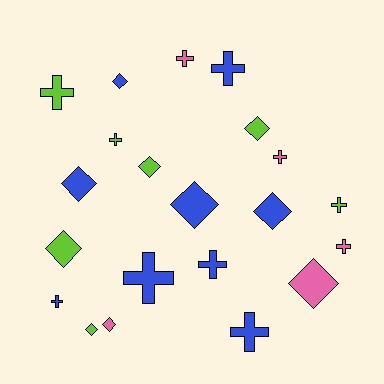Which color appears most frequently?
Blue, with 9 objects.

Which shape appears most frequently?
Cross, with 11 objects.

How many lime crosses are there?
There are 3 lime crosses.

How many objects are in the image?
There are 21 objects.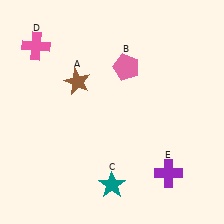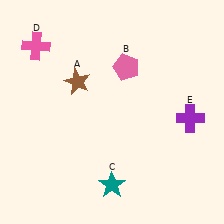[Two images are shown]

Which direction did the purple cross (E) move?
The purple cross (E) moved up.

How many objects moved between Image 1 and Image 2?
1 object moved between the two images.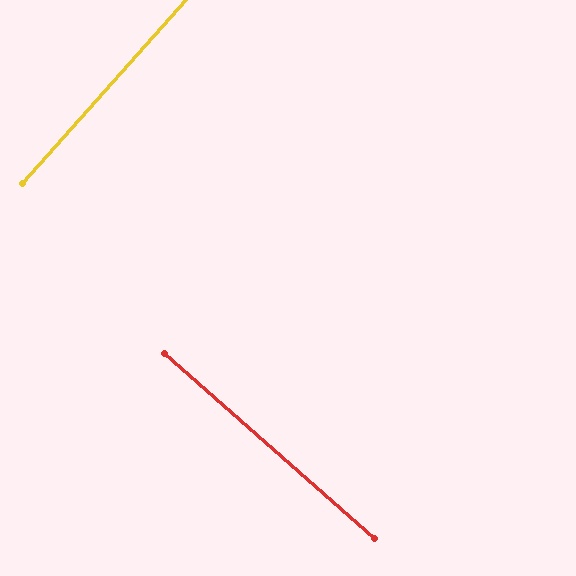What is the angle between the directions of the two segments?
Approximately 90 degrees.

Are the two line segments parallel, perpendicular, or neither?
Perpendicular — they meet at approximately 90°.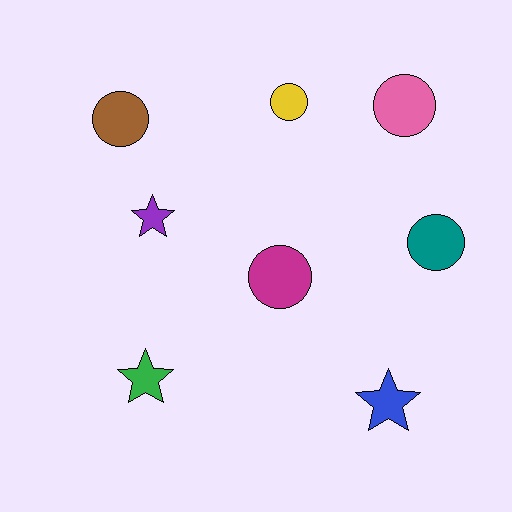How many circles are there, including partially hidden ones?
There are 5 circles.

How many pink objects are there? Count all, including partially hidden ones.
There is 1 pink object.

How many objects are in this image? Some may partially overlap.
There are 8 objects.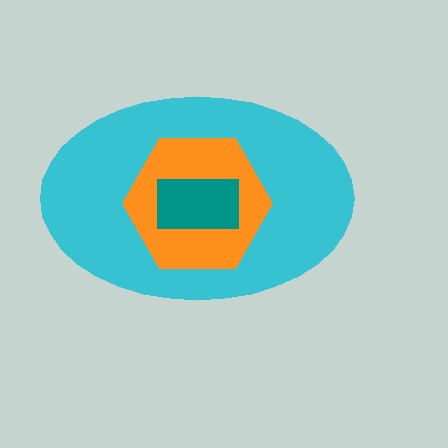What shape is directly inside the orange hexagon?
The teal rectangle.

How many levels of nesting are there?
3.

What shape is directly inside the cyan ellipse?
The orange hexagon.